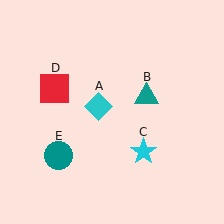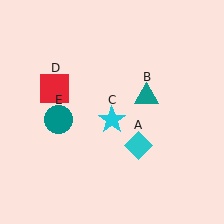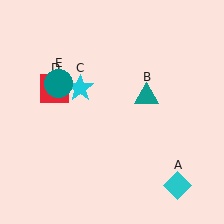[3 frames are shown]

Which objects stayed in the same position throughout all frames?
Teal triangle (object B) and red square (object D) remained stationary.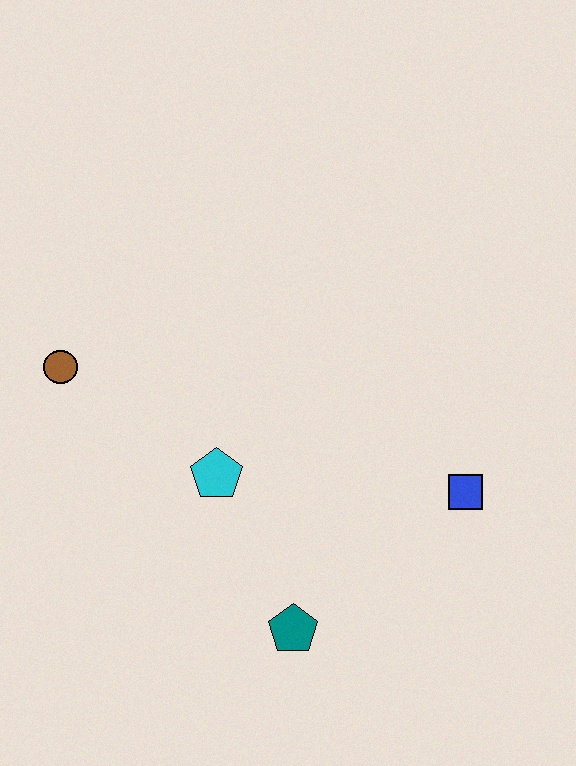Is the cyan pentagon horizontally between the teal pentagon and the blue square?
No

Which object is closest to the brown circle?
The cyan pentagon is closest to the brown circle.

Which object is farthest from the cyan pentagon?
The blue square is farthest from the cyan pentagon.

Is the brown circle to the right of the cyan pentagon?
No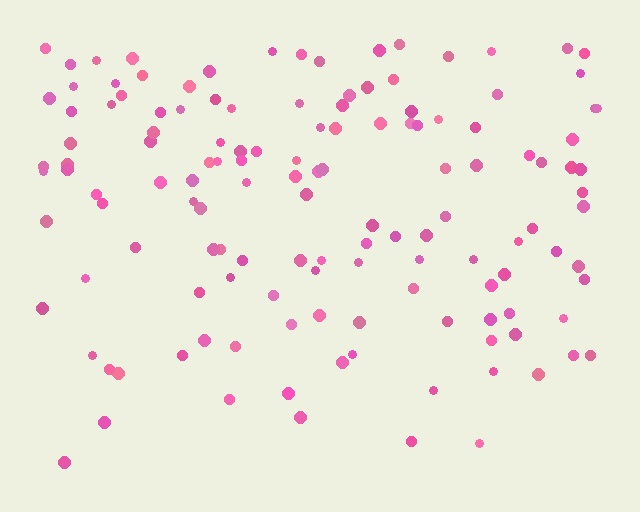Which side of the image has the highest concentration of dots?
The top.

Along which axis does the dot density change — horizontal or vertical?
Vertical.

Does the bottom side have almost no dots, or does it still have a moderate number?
Still a moderate number, just noticeably fewer than the top.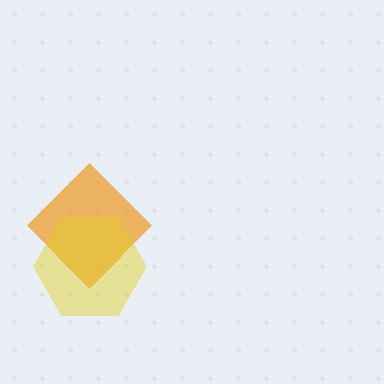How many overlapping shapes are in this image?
There are 2 overlapping shapes in the image.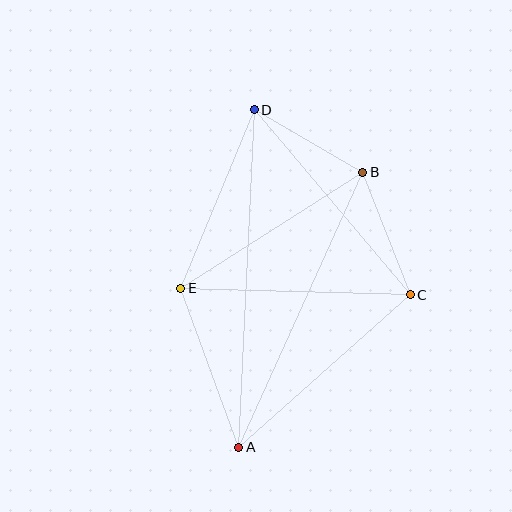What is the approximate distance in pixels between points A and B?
The distance between A and B is approximately 301 pixels.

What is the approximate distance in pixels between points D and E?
The distance between D and E is approximately 193 pixels.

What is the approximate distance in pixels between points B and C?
The distance between B and C is approximately 131 pixels.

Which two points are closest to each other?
Points B and D are closest to each other.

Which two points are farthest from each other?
Points A and D are farthest from each other.